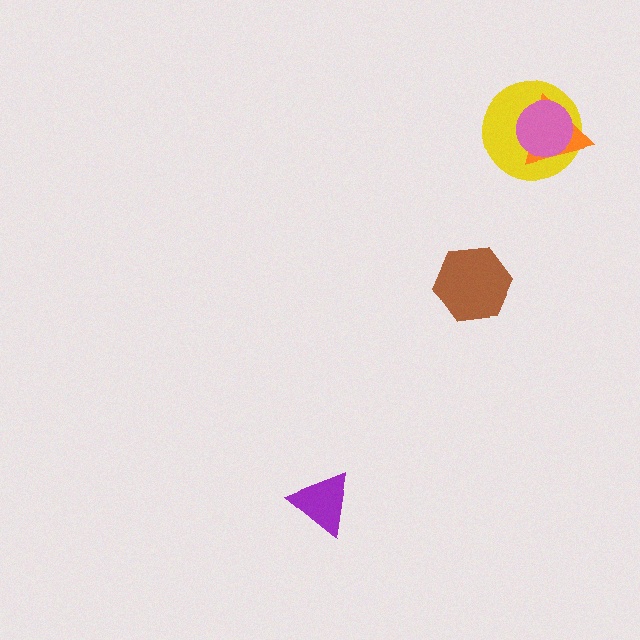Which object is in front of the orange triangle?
The pink circle is in front of the orange triangle.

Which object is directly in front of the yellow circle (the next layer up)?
The orange triangle is directly in front of the yellow circle.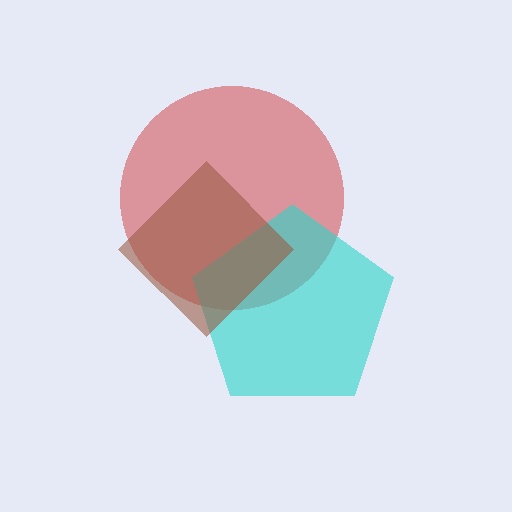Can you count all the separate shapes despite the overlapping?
Yes, there are 3 separate shapes.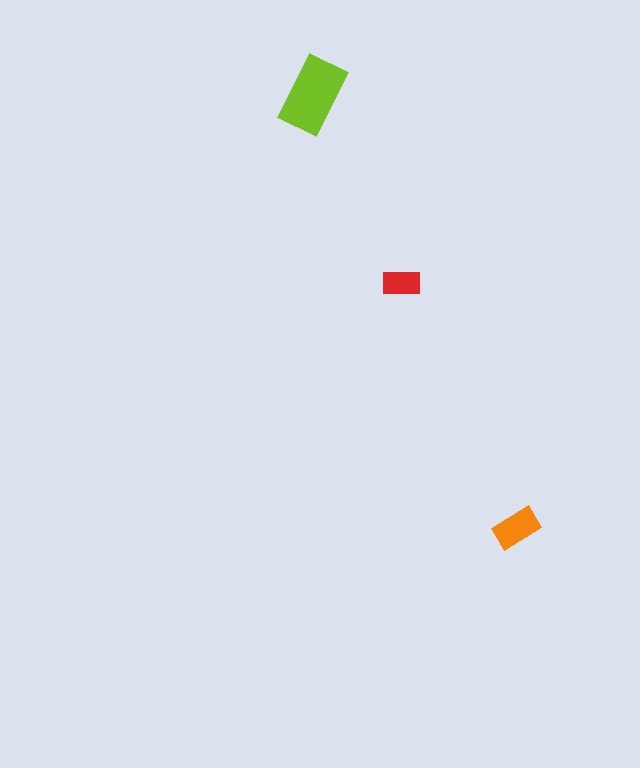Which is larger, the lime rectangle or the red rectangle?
The lime one.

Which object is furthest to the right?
The orange rectangle is rightmost.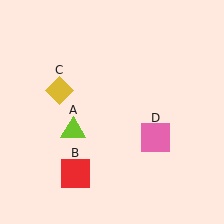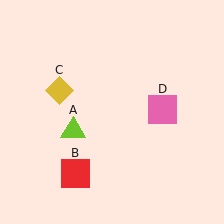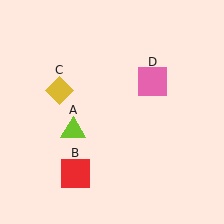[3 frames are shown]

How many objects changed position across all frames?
1 object changed position: pink square (object D).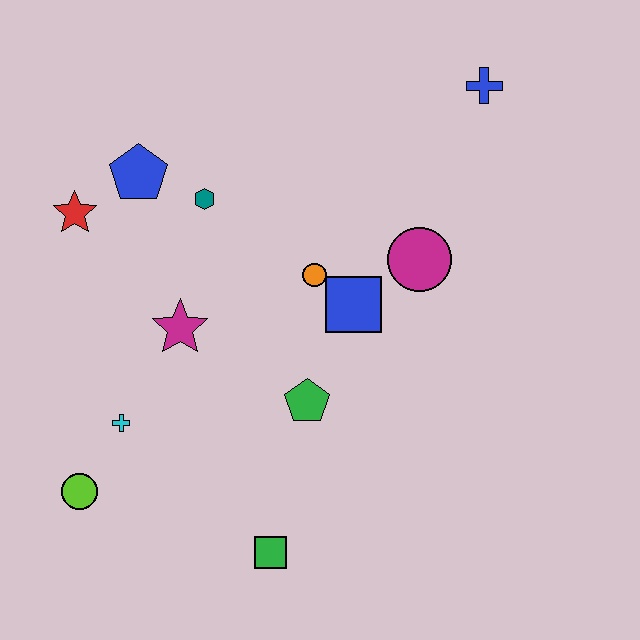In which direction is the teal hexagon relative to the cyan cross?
The teal hexagon is above the cyan cross.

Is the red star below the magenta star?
No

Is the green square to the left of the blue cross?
Yes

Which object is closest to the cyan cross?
The lime circle is closest to the cyan cross.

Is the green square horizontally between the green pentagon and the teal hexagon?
Yes